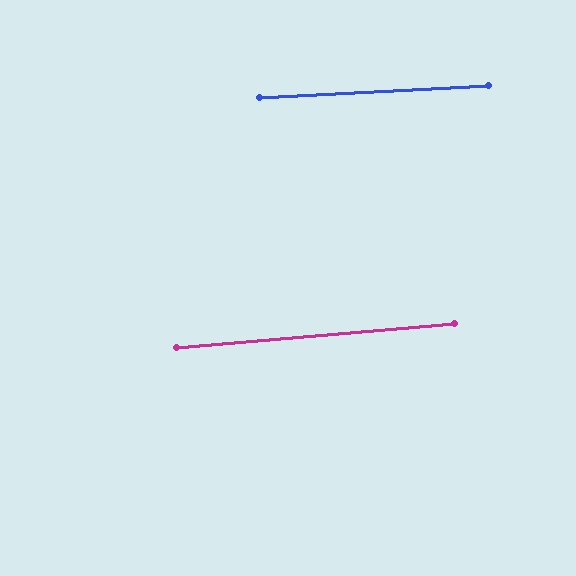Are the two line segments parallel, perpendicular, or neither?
Parallel — their directions differ by only 1.9°.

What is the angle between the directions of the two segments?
Approximately 2 degrees.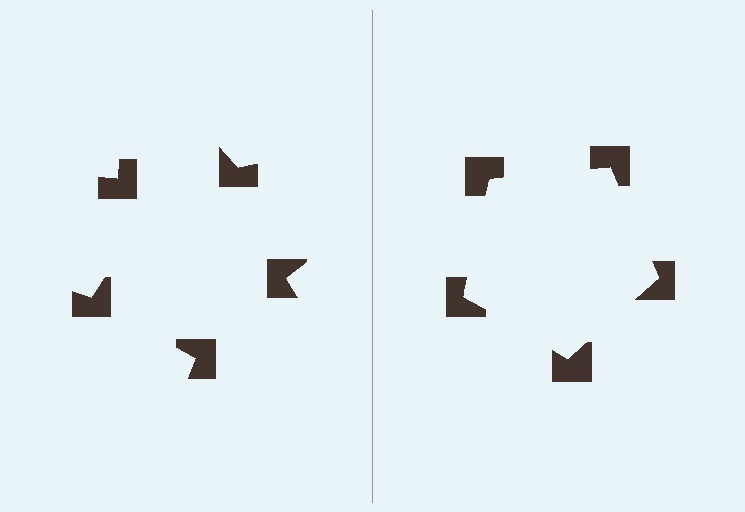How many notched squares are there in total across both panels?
10 — 5 on each side.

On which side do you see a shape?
An illusory pentagon appears on the right side. On the left side the wedge cuts are rotated, so no coherent shape forms.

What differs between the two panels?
The notched squares are positioned identically on both sides; only the wedge orientations differ. On the right they align to a pentagon; on the left they are misaligned.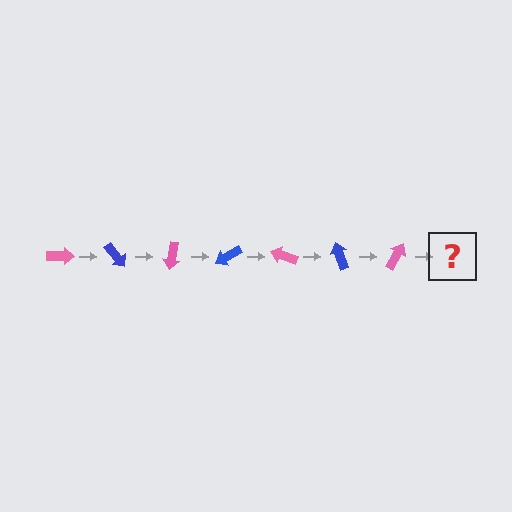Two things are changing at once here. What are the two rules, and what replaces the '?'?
The two rules are that it rotates 50 degrees each step and the color cycles through pink and blue. The '?' should be a blue arrow, rotated 350 degrees from the start.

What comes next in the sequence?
The next element should be a blue arrow, rotated 350 degrees from the start.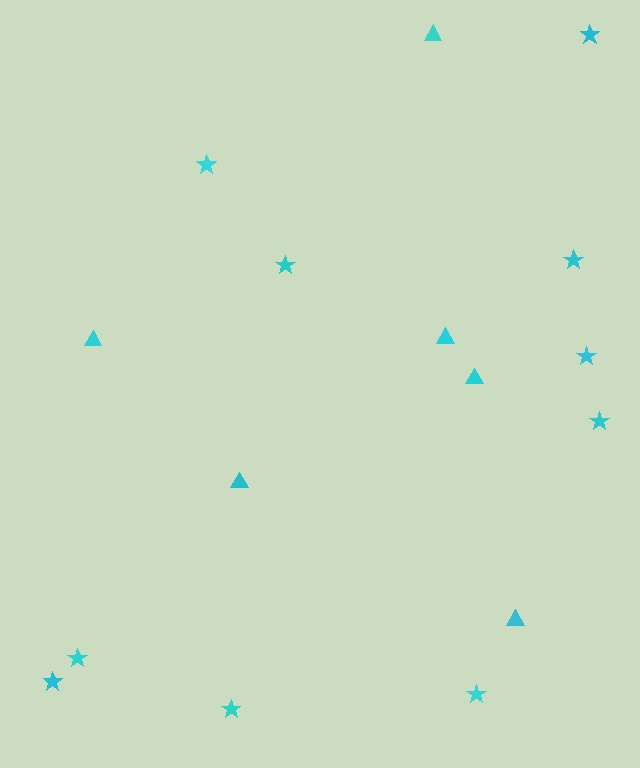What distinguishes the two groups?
There are 2 groups: one group of stars (10) and one group of triangles (6).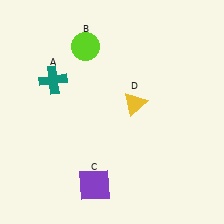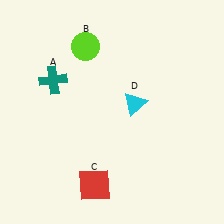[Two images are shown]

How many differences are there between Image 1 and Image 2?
There are 2 differences between the two images.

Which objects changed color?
C changed from purple to red. D changed from yellow to cyan.